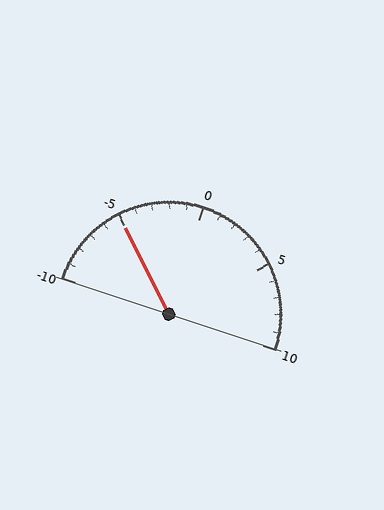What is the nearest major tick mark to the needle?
The nearest major tick mark is -5.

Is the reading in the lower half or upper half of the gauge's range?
The reading is in the lower half of the range (-10 to 10).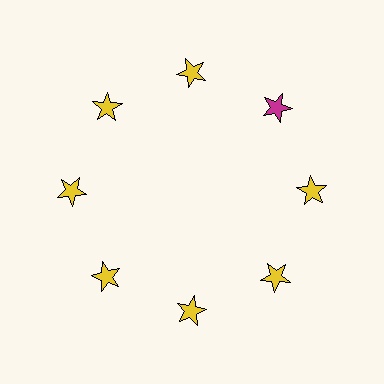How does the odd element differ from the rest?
It has a different color: magenta instead of yellow.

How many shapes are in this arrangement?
There are 8 shapes arranged in a ring pattern.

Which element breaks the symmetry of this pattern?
The magenta star at roughly the 2 o'clock position breaks the symmetry. All other shapes are yellow stars.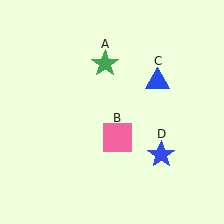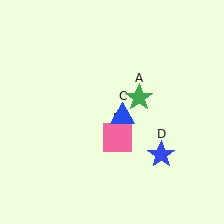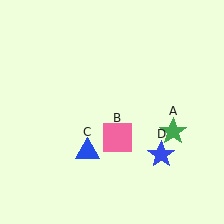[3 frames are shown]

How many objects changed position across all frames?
2 objects changed position: green star (object A), blue triangle (object C).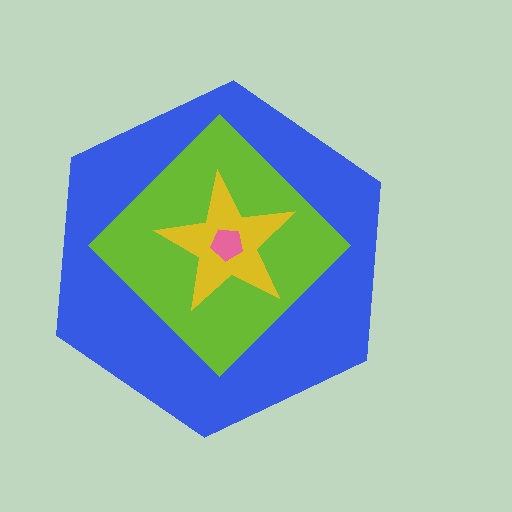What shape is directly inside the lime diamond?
The yellow star.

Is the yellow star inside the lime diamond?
Yes.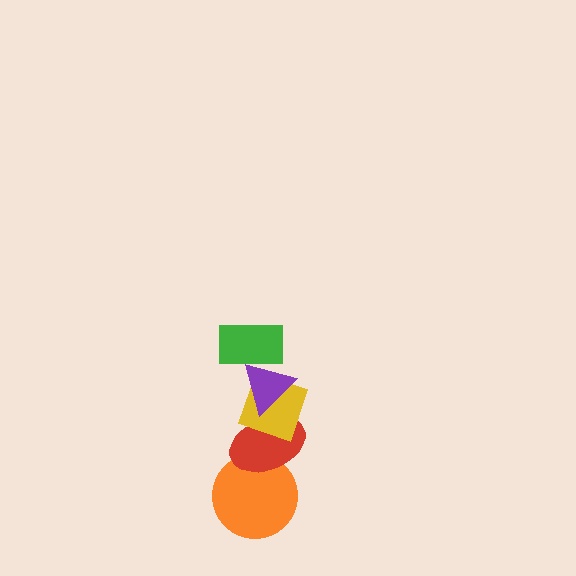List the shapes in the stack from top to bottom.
From top to bottom: the green rectangle, the purple triangle, the yellow diamond, the red ellipse, the orange circle.